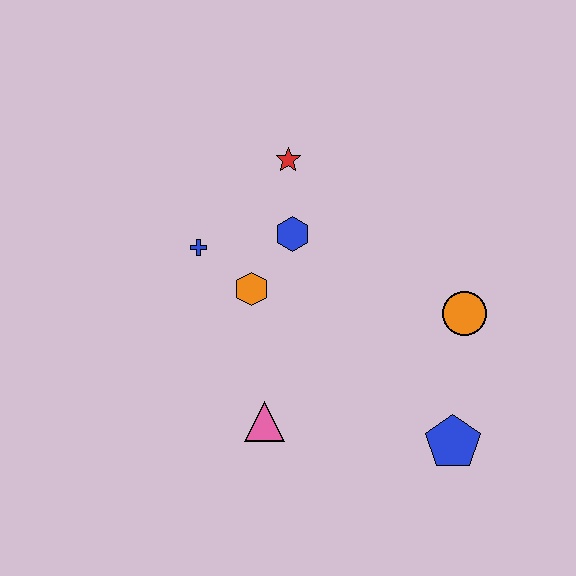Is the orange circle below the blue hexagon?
Yes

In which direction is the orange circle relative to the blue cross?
The orange circle is to the right of the blue cross.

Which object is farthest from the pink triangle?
The red star is farthest from the pink triangle.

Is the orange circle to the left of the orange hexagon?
No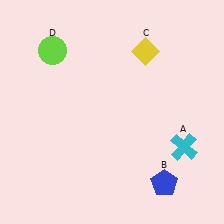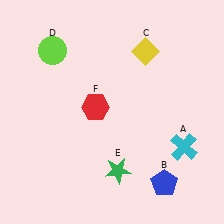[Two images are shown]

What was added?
A green star (E), a red hexagon (F) were added in Image 2.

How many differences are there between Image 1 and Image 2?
There are 2 differences between the two images.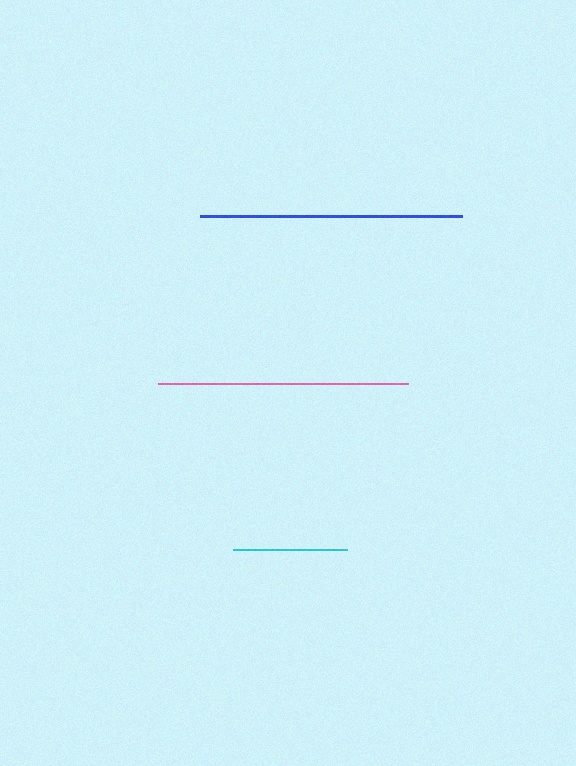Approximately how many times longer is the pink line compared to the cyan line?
The pink line is approximately 2.2 times the length of the cyan line.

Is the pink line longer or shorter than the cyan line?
The pink line is longer than the cyan line.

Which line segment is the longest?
The blue line is the longest at approximately 262 pixels.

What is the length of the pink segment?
The pink segment is approximately 250 pixels long.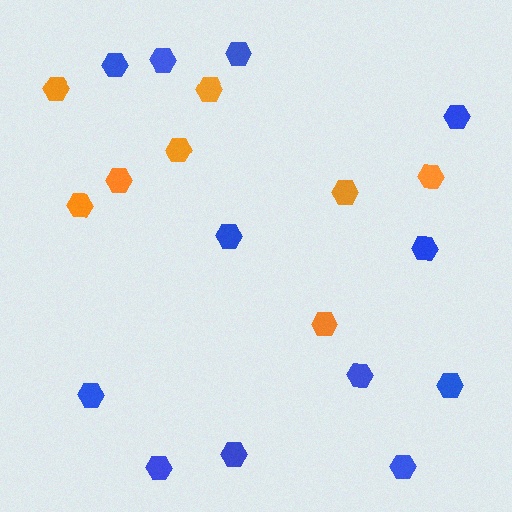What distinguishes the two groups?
There are 2 groups: one group of blue hexagons (12) and one group of orange hexagons (8).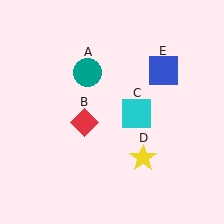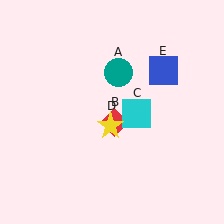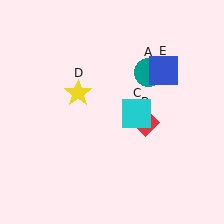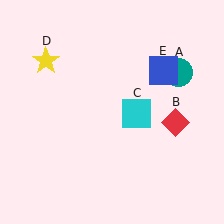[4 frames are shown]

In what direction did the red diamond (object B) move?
The red diamond (object B) moved right.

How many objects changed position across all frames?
3 objects changed position: teal circle (object A), red diamond (object B), yellow star (object D).